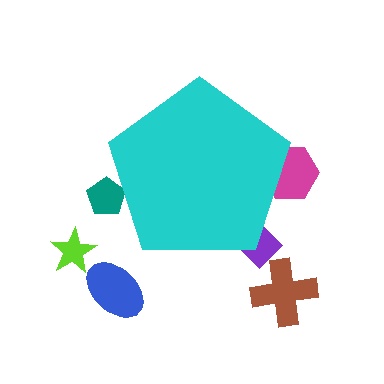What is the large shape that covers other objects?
A cyan pentagon.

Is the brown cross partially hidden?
No, the brown cross is fully visible.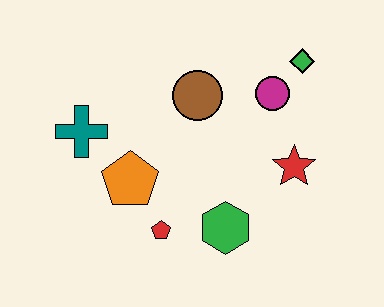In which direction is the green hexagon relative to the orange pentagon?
The green hexagon is to the right of the orange pentagon.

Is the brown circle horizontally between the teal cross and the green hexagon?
Yes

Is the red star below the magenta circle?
Yes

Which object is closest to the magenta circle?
The green diamond is closest to the magenta circle.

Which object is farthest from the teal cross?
The green diamond is farthest from the teal cross.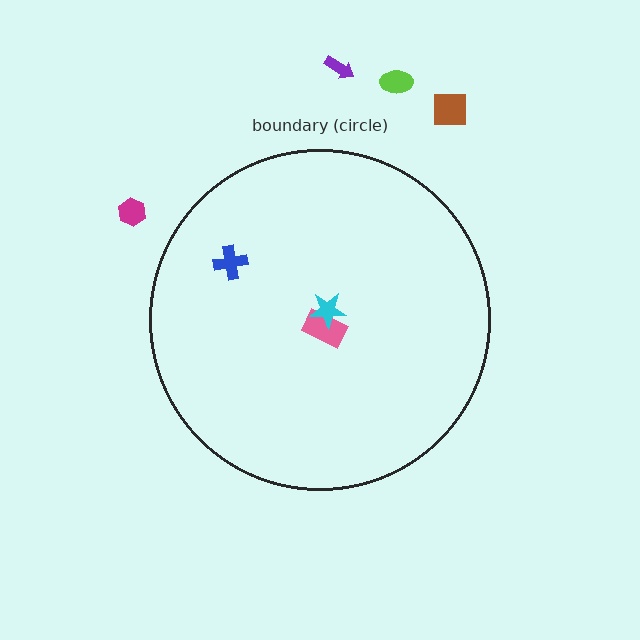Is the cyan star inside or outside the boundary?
Inside.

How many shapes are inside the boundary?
3 inside, 4 outside.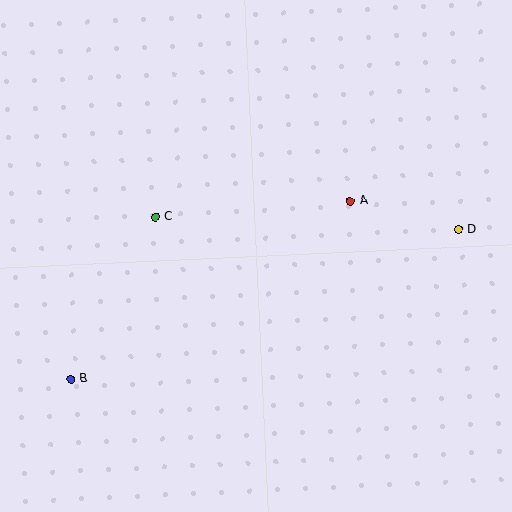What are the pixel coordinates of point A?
Point A is at (350, 201).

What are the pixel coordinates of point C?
Point C is at (155, 217).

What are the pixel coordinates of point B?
Point B is at (71, 379).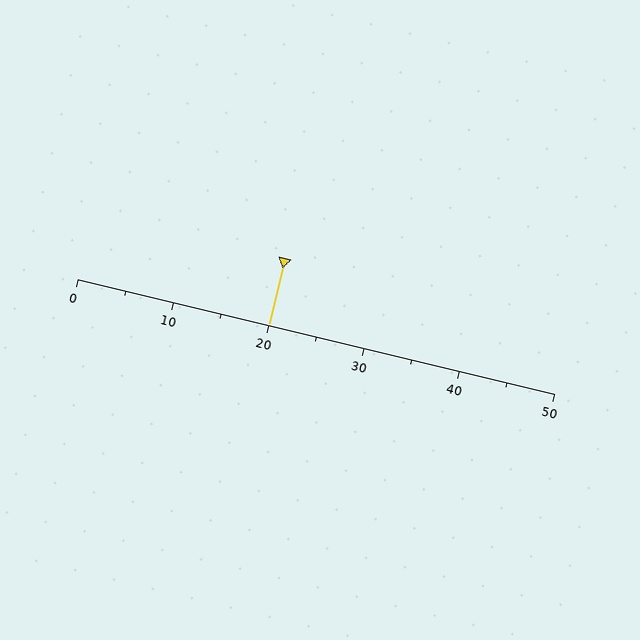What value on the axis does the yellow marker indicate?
The marker indicates approximately 20.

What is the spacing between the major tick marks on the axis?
The major ticks are spaced 10 apart.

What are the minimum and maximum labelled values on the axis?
The axis runs from 0 to 50.